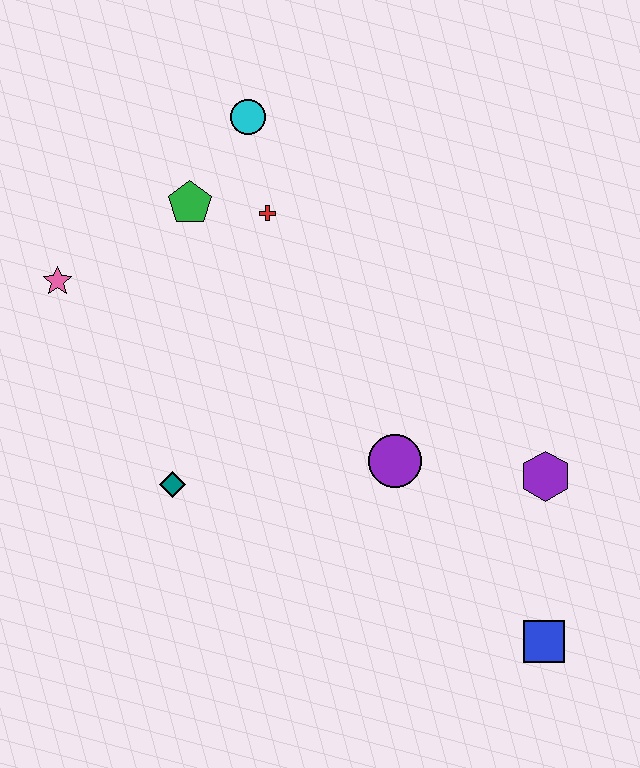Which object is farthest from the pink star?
The blue square is farthest from the pink star.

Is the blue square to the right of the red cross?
Yes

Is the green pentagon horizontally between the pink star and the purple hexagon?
Yes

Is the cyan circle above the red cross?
Yes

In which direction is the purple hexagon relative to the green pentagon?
The purple hexagon is to the right of the green pentagon.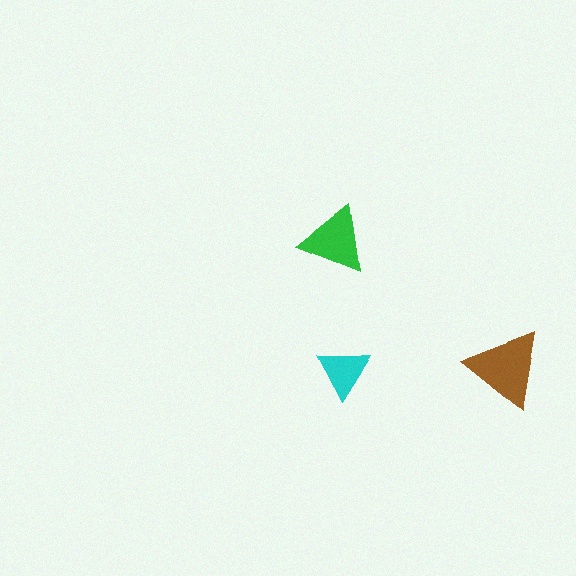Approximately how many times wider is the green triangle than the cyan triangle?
About 1.5 times wider.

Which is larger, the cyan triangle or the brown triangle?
The brown one.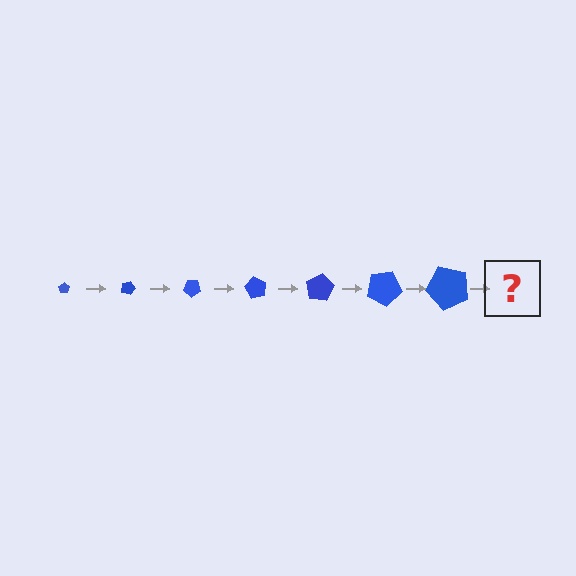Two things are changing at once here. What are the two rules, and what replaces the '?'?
The two rules are that the pentagon grows larger each step and it rotates 20 degrees each step. The '?' should be a pentagon, larger than the previous one and rotated 140 degrees from the start.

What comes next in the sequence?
The next element should be a pentagon, larger than the previous one and rotated 140 degrees from the start.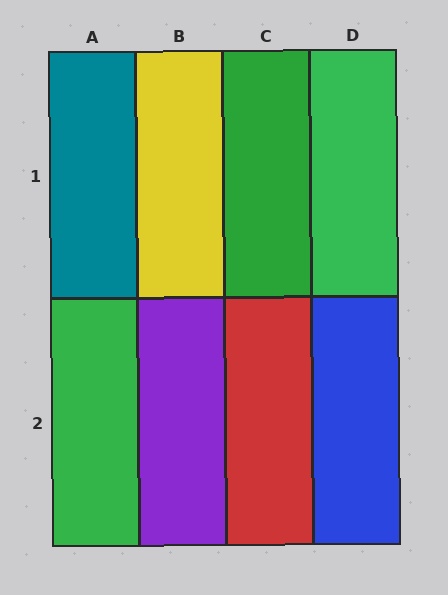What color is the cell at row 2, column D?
Blue.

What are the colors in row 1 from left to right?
Teal, yellow, green, green.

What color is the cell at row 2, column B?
Purple.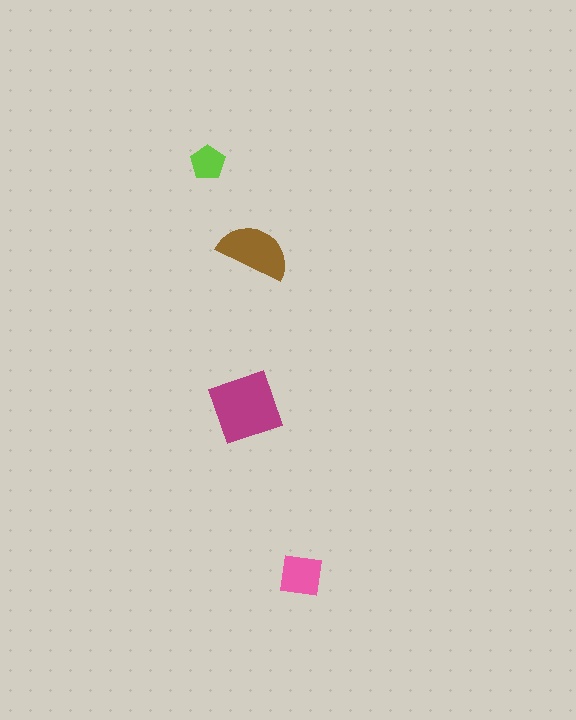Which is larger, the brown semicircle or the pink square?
The brown semicircle.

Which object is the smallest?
The lime pentagon.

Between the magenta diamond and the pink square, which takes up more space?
The magenta diamond.